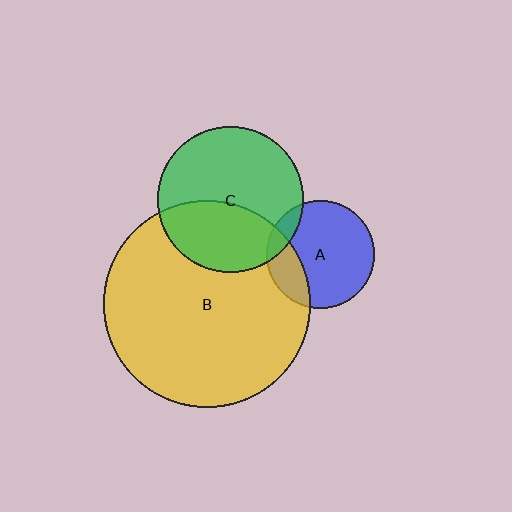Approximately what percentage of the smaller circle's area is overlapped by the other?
Approximately 40%.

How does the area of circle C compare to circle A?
Approximately 1.8 times.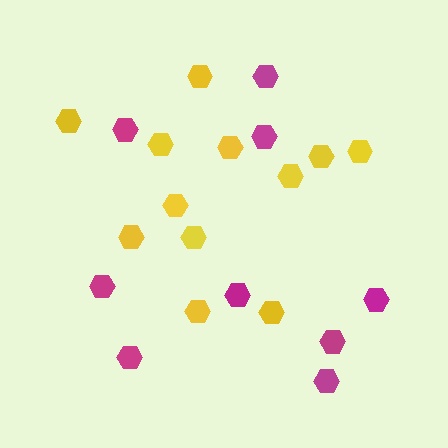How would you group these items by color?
There are 2 groups: one group of yellow hexagons (12) and one group of magenta hexagons (9).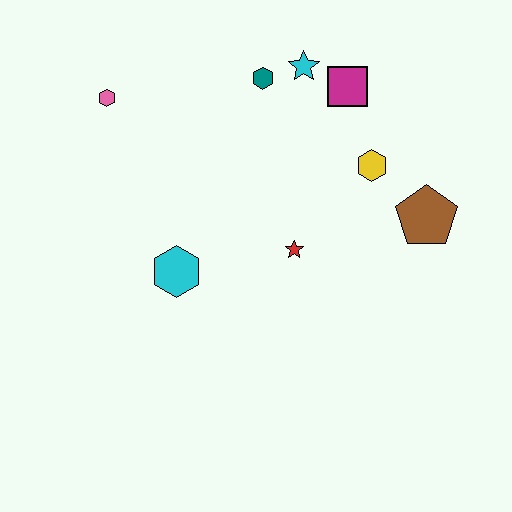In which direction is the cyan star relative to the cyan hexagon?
The cyan star is above the cyan hexagon.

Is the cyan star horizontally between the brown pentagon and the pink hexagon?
Yes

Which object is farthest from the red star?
The pink hexagon is farthest from the red star.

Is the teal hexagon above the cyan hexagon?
Yes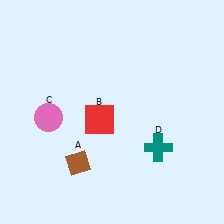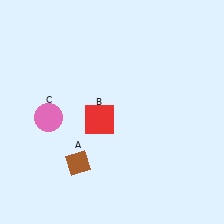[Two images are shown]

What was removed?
The teal cross (D) was removed in Image 2.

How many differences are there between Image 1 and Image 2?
There is 1 difference between the two images.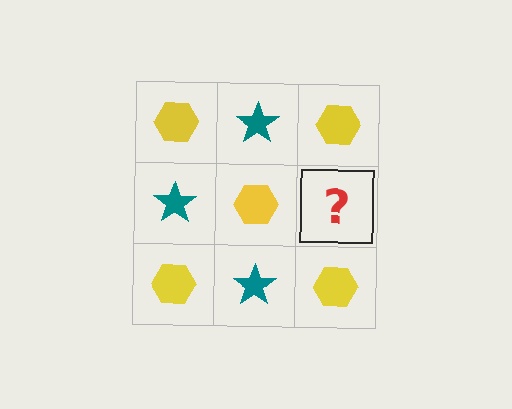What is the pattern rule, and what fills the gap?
The rule is that it alternates yellow hexagon and teal star in a checkerboard pattern. The gap should be filled with a teal star.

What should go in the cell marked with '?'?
The missing cell should contain a teal star.